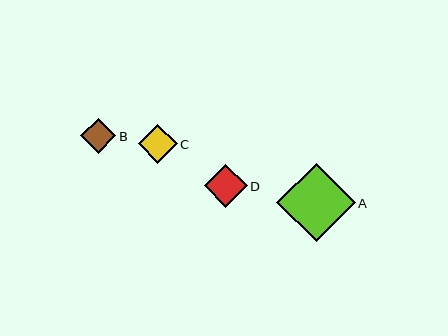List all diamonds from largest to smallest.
From largest to smallest: A, D, C, B.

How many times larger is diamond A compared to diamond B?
Diamond A is approximately 2.2 times the size of diamond B.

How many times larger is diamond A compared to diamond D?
Diamond A is approximately 1.8 times the size of diamond D.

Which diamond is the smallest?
Diamond B is the smallest with a size of approximately 36 pixels.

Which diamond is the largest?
Diamond A is the largest with a size of approximately 78 pixels.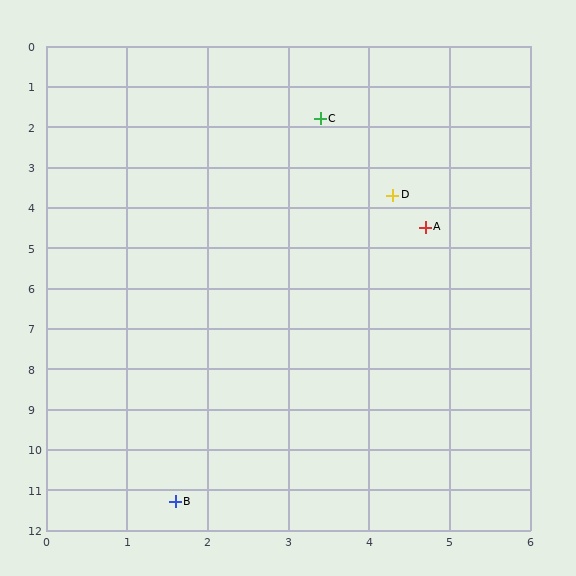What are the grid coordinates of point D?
Point D is at approximately (4.3, 3.7).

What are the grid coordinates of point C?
Point C is at approximately (3.4, 1.8).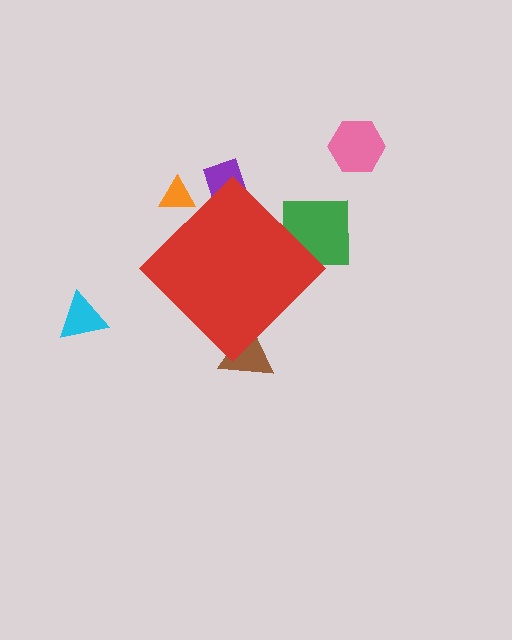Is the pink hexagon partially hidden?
No, the pink hexagon is fully visible.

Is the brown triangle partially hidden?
Yes, the brown triangle is partially hidden behind the red diamond.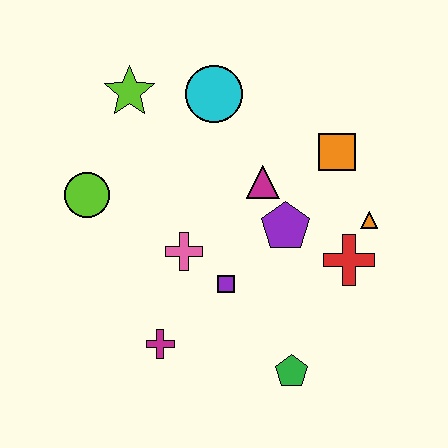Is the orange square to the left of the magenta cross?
No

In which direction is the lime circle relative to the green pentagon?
The lime circle is to the left of the green pentagon.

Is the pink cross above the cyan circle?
No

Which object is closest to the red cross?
The orange triangle is closest to the red cross.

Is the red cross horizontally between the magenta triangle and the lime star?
No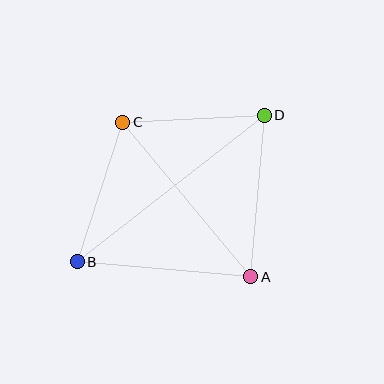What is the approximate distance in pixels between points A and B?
The distance between A and B is approximately 174 pixels.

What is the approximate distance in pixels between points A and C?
The distance between A and C is approximately 201 pixels.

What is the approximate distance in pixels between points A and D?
The distance between A and D is approximately 162 pixels.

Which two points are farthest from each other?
Points B and D are farthest from each other.